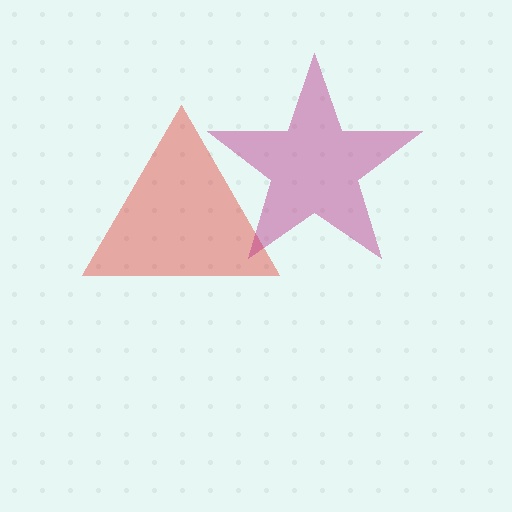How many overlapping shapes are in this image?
There are 2 overlapping shapes in the image.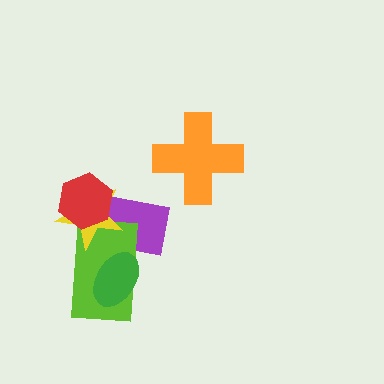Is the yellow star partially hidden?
Yes, it is partially covered by another shape.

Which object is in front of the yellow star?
The red hexagon is in front of the yellow star.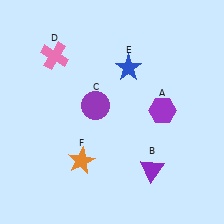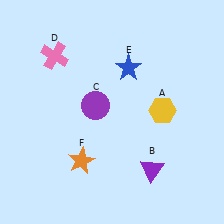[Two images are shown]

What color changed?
The hexagon (A) changed from purple in Image 1 to yellow in Image 2.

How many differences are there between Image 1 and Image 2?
There is 1 difference between the two images.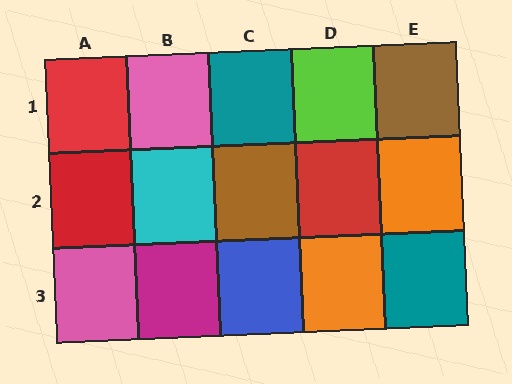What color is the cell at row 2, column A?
Red.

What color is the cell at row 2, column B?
Cyan.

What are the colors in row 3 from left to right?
Pink, magenta, blue, orange, teal.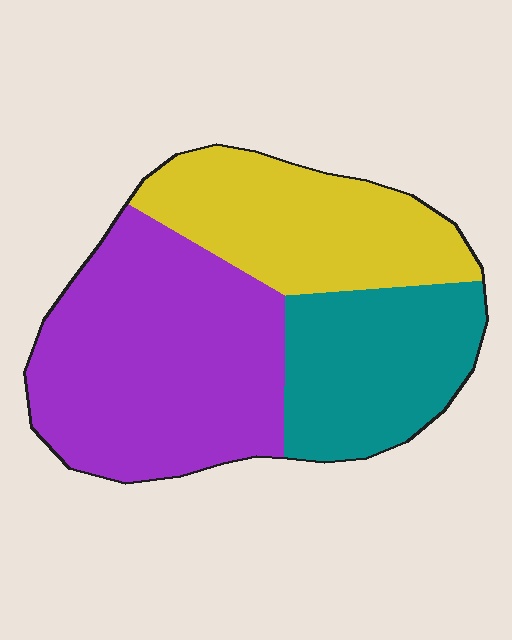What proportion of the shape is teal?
Teal covers about 25% of the shape.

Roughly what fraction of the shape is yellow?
Yellow takes up about one quarter (1/4) of the shape.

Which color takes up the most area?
Purple, at roughly 45%.